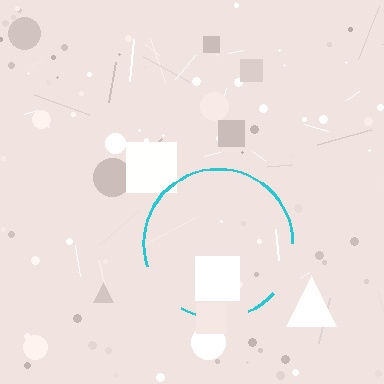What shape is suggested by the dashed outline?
The dashed outline suggests a circle.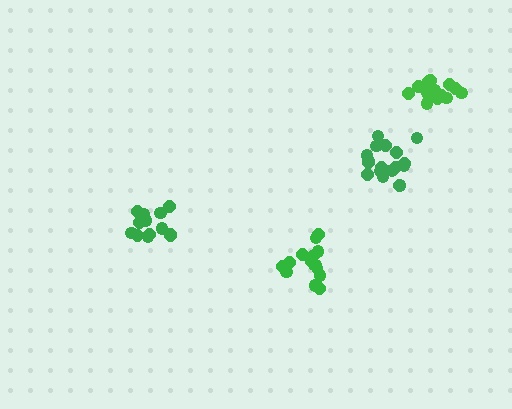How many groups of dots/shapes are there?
There are 4 groups.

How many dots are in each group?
Group 1: 14 dots, Group 2: 13 dots, Group 3: 15 dots, Group 4: 18 dots (60 total).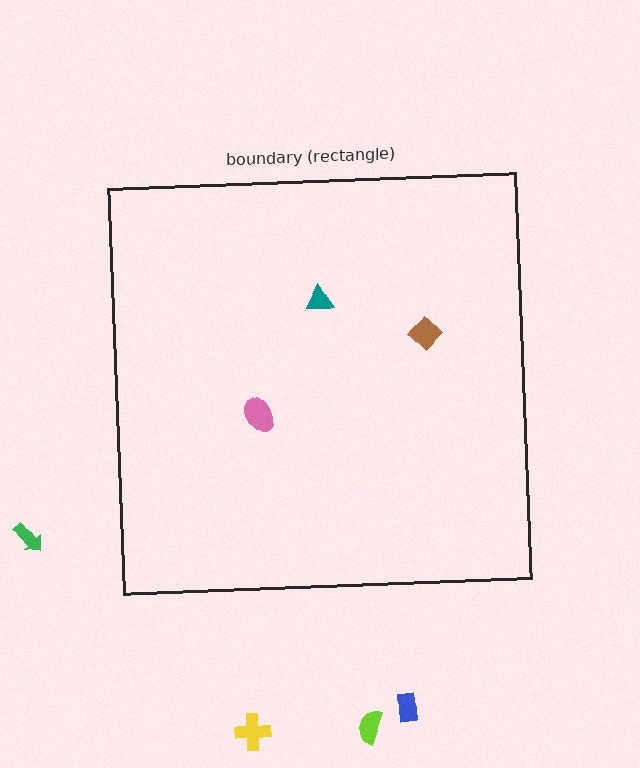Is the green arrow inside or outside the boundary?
Outside.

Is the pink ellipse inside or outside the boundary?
Inside.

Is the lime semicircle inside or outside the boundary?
Outside.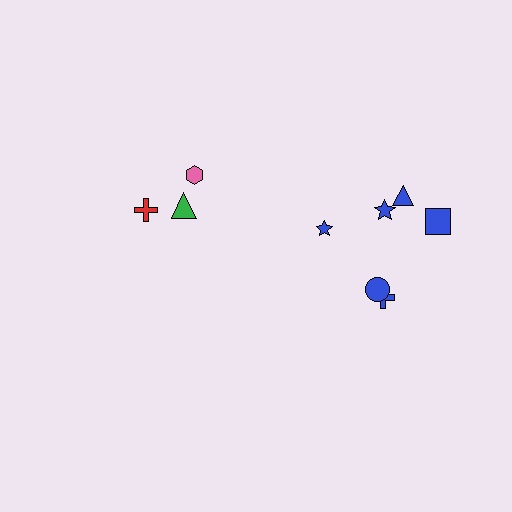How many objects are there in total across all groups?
There are 9 objects.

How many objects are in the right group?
There are 6 objects.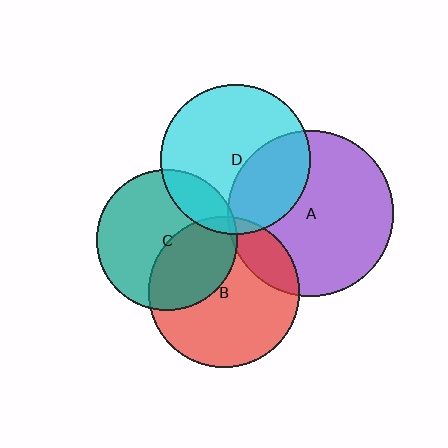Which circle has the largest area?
Circle A (purple).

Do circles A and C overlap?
Yes.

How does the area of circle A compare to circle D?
Approximately 1.2 times.